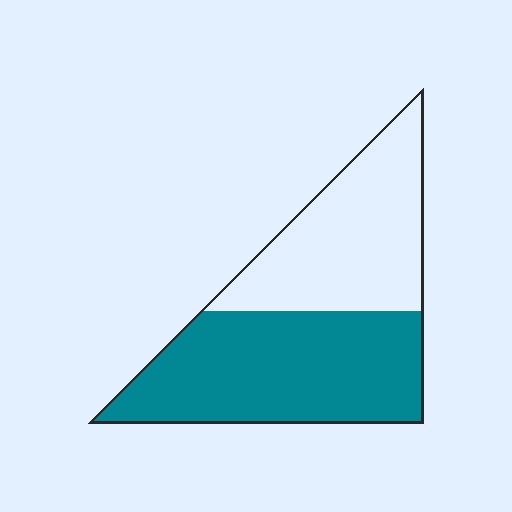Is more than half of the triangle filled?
Yes.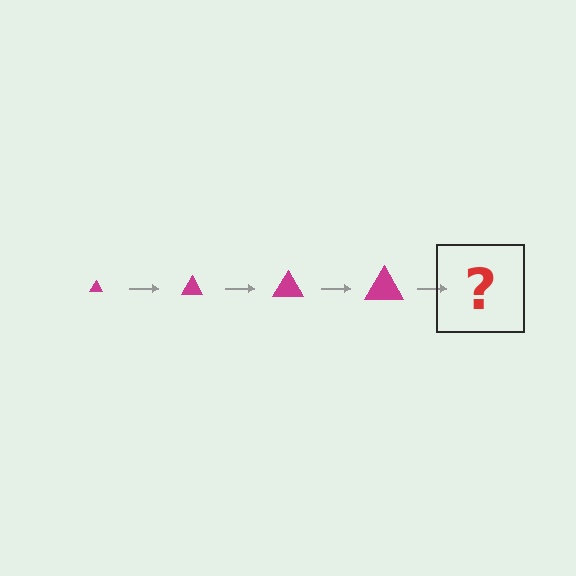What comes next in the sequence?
The next element should be a magenta triangle, larger than the previous one.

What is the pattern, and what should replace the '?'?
The pattern is that the triangle gets progressively larger each step. The '?' should be a magenta triangle, larger than the previous one.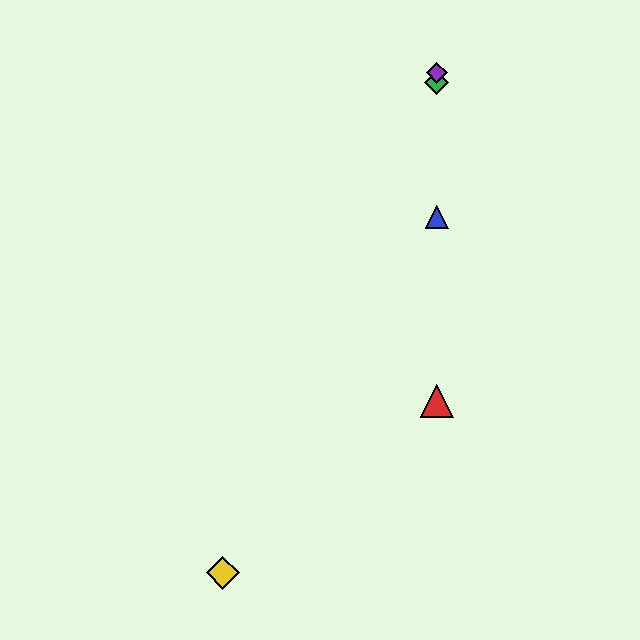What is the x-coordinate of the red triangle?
The red triangle is at x≈437.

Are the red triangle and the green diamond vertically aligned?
Yes, both are at x≈437.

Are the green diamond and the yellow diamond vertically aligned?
No, the green diamond is at x≈437 and the yellow diamond is at x≈223.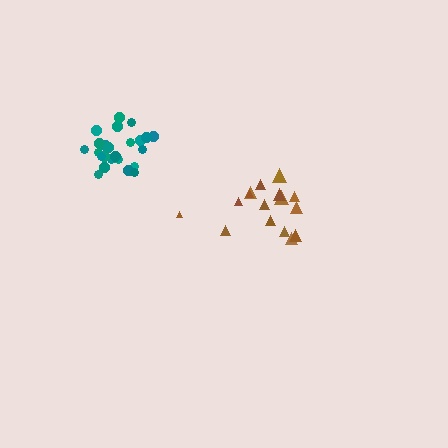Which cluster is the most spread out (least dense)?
Brown.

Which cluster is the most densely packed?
Teal.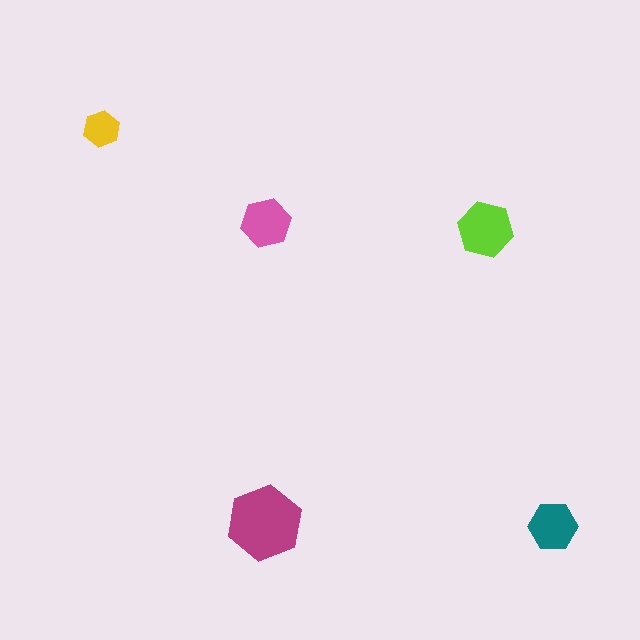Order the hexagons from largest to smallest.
the magenta one, the lime one, the pink one, the teal one, the yellow one.